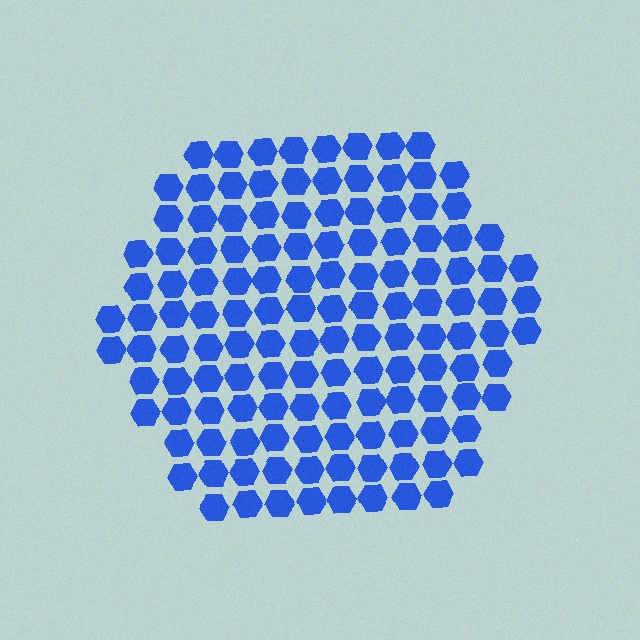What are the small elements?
The small elements are hexagons.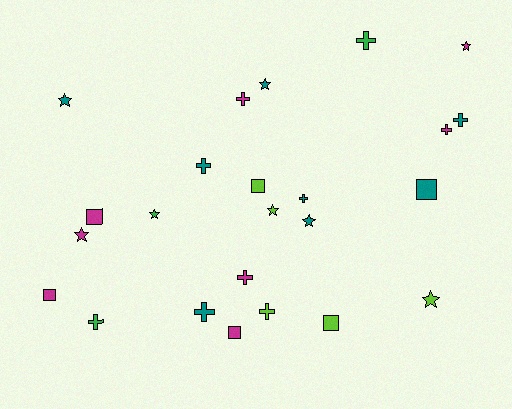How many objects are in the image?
There are 24 objects.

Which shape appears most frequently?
Cross, with 10 objects.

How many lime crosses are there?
There is 1 lime cross.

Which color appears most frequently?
Teal, with 8 objects.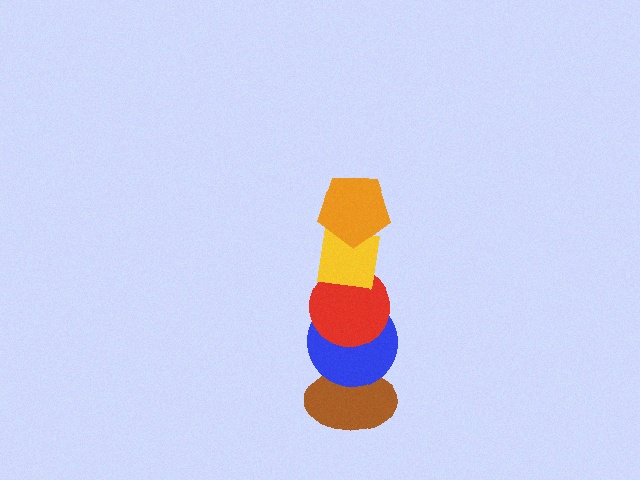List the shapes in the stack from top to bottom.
From top to bottom: the orange pentagon, the yellow square, the red circle, the blue circle, the brown ellipse.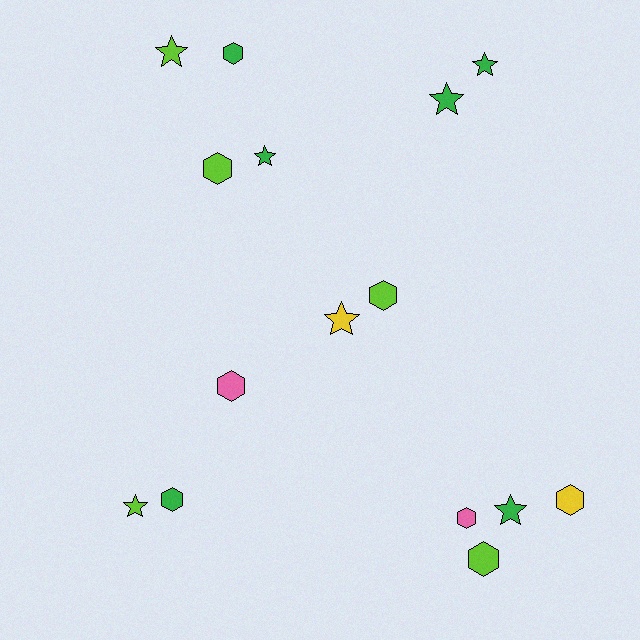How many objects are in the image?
There are 15 objects.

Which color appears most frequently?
Green, with 6 objects.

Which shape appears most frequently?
Hexagon, with 8 objects.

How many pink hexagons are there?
There are 2 pink hexagons.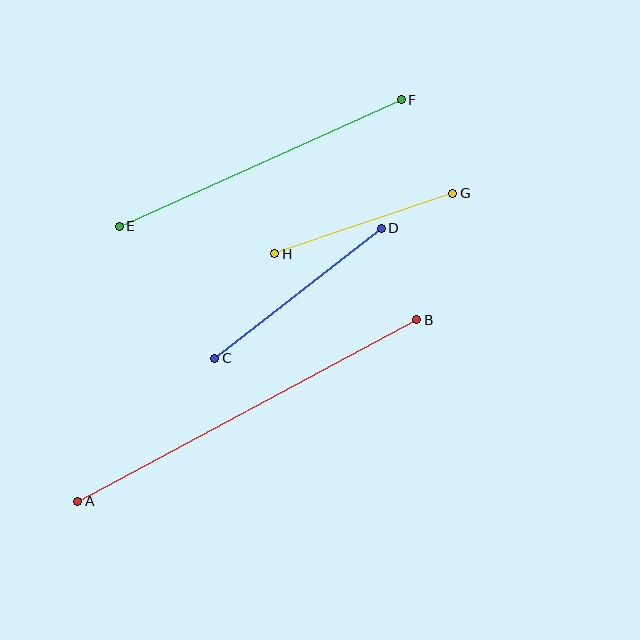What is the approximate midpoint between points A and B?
The midpoint is at approximately (247, 411) pixels.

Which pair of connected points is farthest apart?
Points A and B are farthest apart.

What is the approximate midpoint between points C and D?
The midpoint is at approximately (298, 293) pixels.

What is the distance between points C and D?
The distance is approximately 211 pixels.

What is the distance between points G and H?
The distance is approximately 188 pixels.